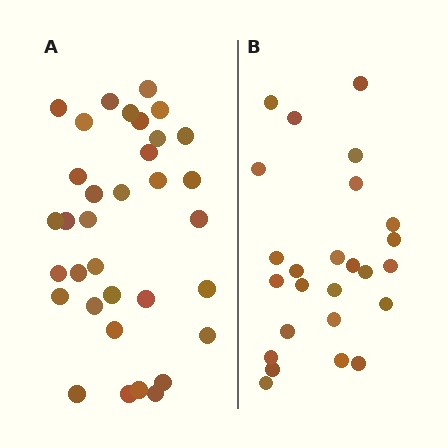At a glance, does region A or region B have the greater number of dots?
Region A (the left region) has more dots.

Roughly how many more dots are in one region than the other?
Region A has roughly 8 or so more dots than region B.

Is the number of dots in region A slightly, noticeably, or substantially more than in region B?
Region A has noticeably more, but not dramatically so. The ratio is roughly 1.4 to 1.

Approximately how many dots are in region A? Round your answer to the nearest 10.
About 30 dots. (The exact count is 34, which rounds to 30.)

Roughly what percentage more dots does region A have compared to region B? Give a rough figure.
About 35% more.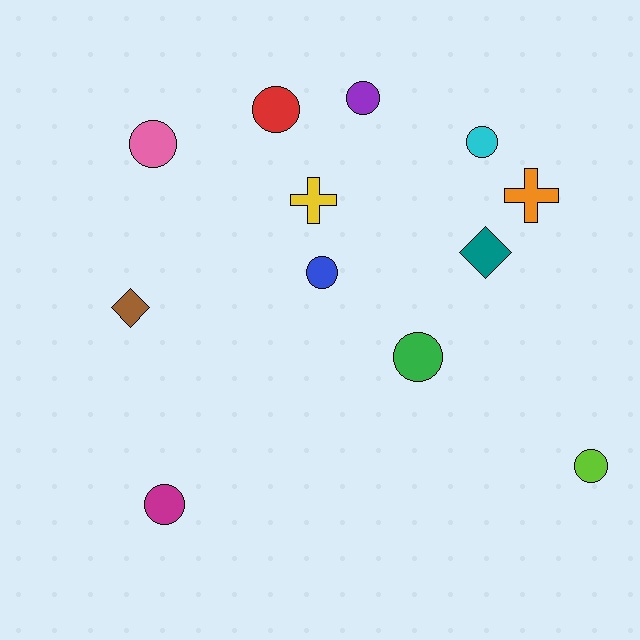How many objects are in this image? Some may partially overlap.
There are 12 objects.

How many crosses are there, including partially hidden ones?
There are 2 crosses.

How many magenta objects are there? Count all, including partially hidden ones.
There is 1 magenta object.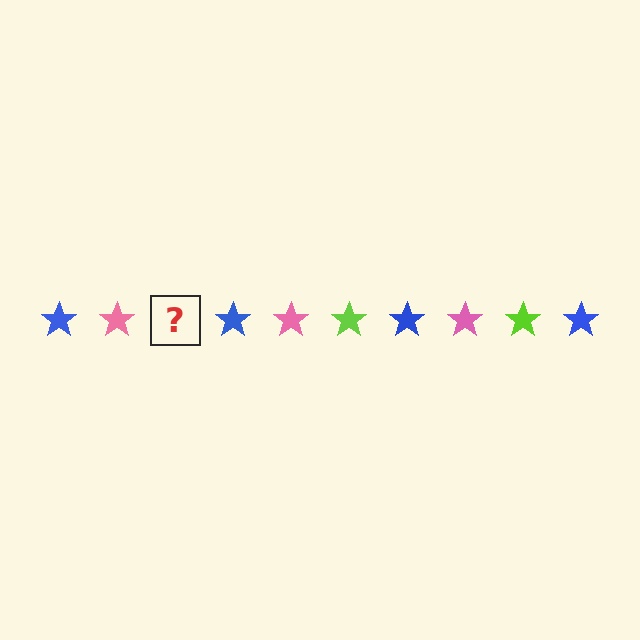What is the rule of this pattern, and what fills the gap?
The rule is that the pattern cycles through blue, pink, lime stars. The gap should be filled with a lime star.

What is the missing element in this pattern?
The missing element is a lime star.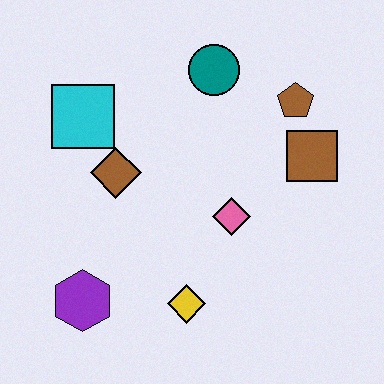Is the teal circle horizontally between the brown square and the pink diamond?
No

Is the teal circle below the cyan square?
No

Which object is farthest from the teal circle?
The purple hexagon is farthest from the teal circle.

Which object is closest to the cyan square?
The brown diamond is closest to the cyan square.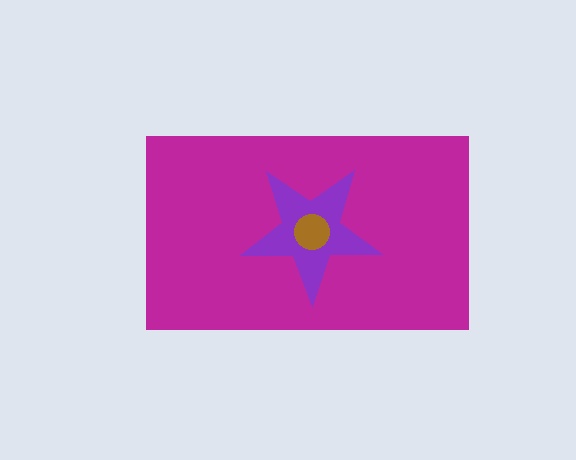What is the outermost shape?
The magenta rectangle.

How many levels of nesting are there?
3.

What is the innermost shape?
The brown circle.